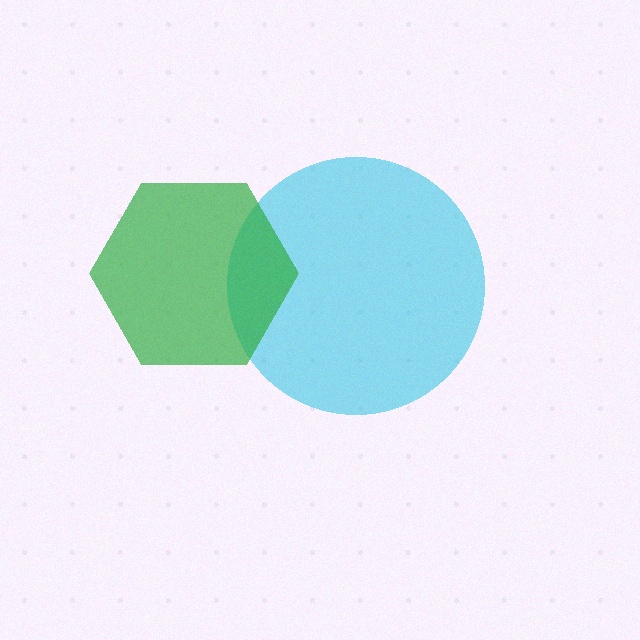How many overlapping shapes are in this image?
There are 2 overlapping shapes in the image.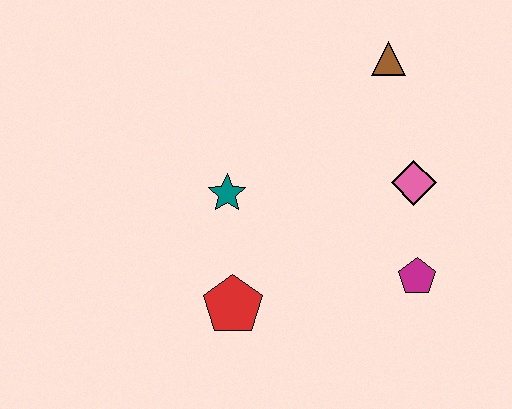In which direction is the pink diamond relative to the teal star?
The pink diamond is to the right of the teal star.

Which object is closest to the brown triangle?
The pink diamond is closest to the brown triangle.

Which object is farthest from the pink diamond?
The red pentagon is farthest from the pink diamond.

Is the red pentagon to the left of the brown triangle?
Yes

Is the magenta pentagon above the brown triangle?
No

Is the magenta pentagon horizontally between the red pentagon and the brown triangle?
No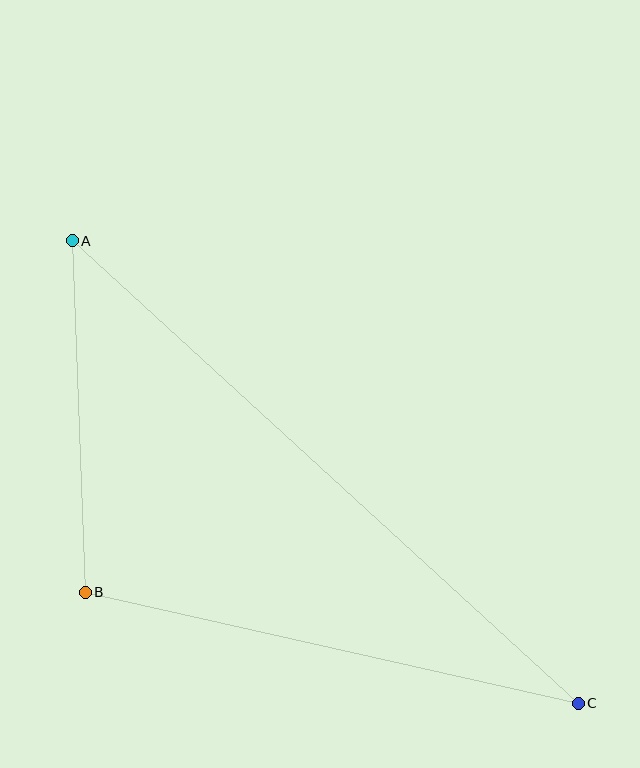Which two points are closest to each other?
Points A and B are closest to each other.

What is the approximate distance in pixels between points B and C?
The distance between B and C is approximately 505 pixels.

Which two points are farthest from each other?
Points A and C are farthest from each other.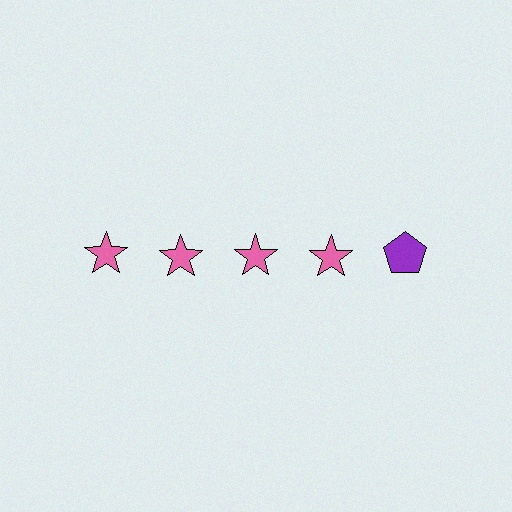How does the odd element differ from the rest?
It differs in both color (purple instead of pink) and shape (pentagon instead of star).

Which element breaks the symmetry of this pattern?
The purple pentagon in the top row, rightmost column breaks the symmetry. All other shapes are pink stars.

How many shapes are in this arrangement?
There are 5 shapes arranged in a grid pattern.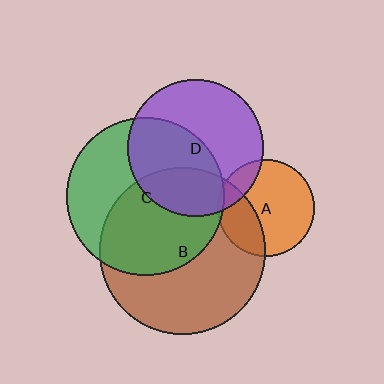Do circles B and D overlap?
Yes.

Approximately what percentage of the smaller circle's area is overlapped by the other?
Approximately 25%.